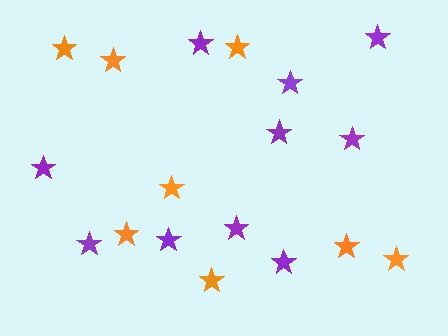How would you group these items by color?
There are 2 groups: one group of purple stars (10) and one group of orange stars (8).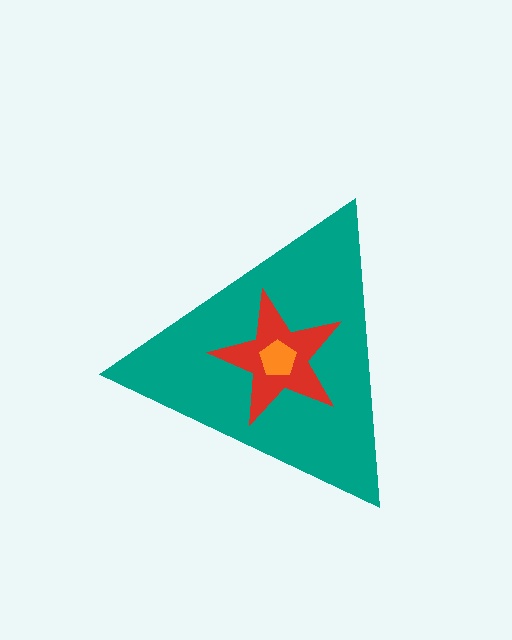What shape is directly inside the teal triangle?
The red star.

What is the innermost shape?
The orange pentagon.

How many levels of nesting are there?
3.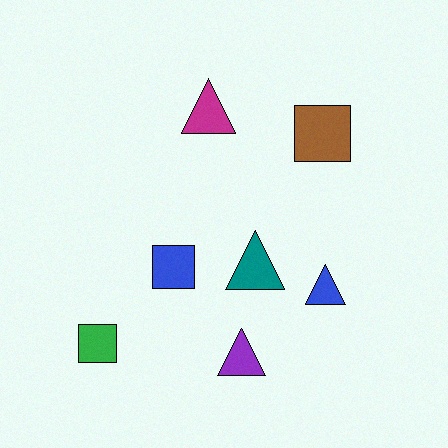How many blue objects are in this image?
There are 2 blue objects.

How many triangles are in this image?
There are 4 triangles.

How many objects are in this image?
There are 7 objects.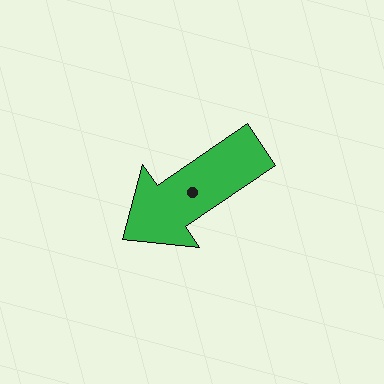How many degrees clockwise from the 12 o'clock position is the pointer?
Approximately 236 degrees.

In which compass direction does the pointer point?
Southwest.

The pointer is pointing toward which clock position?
Roughly 8 o'clock.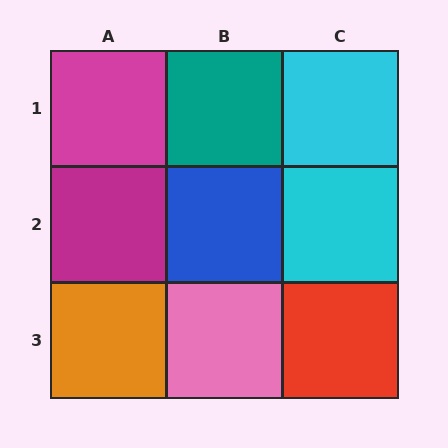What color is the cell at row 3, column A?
Orange.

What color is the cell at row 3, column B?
Pink.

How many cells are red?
1 cell is red.